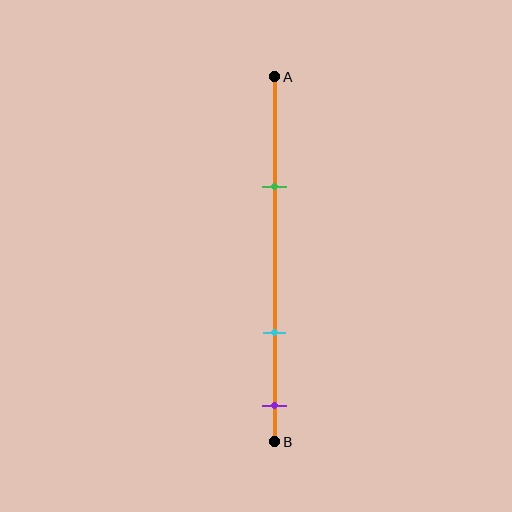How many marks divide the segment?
There are 3 marks dividing the segment.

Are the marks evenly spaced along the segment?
No, the marks are not evenly spaced.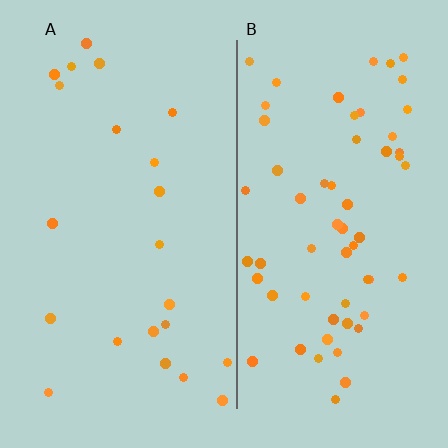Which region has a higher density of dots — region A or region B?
B (the right).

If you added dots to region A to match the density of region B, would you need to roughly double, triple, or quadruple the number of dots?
Approximately triple.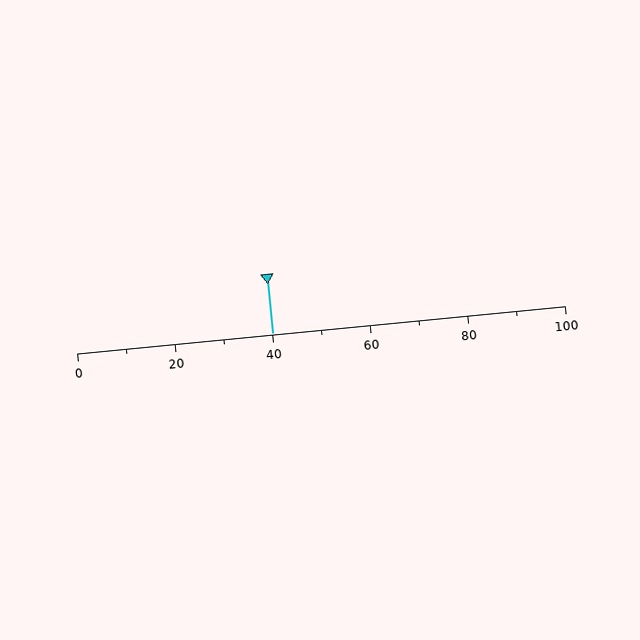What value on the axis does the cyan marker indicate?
The marker indicates approximately 40.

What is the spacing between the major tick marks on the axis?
The major ticks are spaced 20 apart.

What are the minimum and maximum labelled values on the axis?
The axis runs from 0 to 100.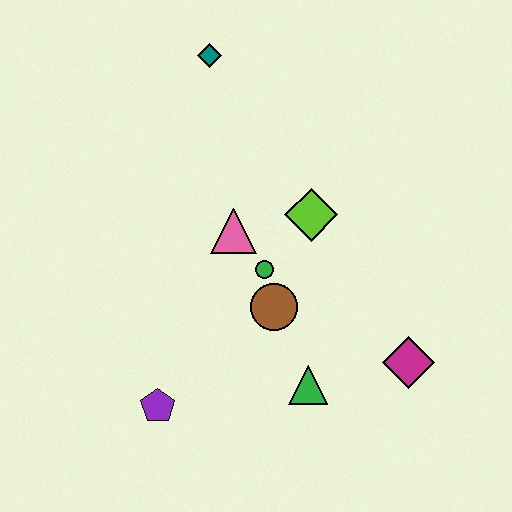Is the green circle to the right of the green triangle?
No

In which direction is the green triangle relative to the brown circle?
The green triangle is below the brown circle.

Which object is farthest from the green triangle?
The teal diamond is farthest from the green triangle.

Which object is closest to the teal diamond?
The pink triangle is closest to the teal diamond.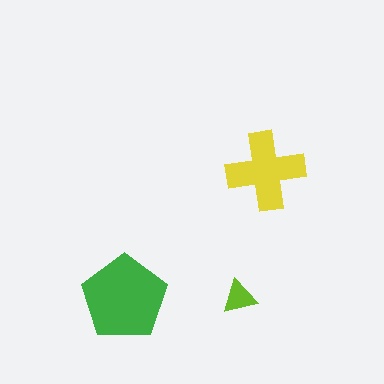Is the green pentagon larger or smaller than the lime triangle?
Larger.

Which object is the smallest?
The lime triangle.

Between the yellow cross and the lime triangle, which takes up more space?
The yellow cross.